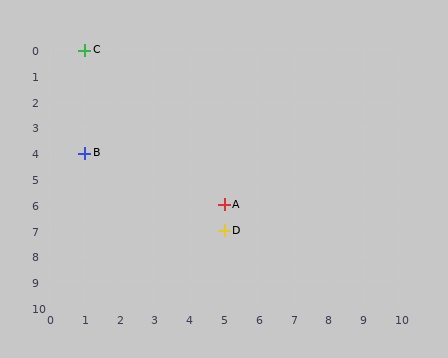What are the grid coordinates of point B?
Point B is at grid coordinates (1, 4).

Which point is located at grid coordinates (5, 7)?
Point D is at (5, 7).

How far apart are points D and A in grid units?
Points D and A are 1 row apart.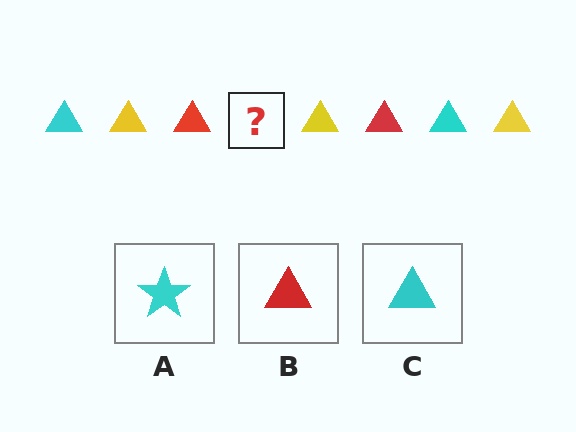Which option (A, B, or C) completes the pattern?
C.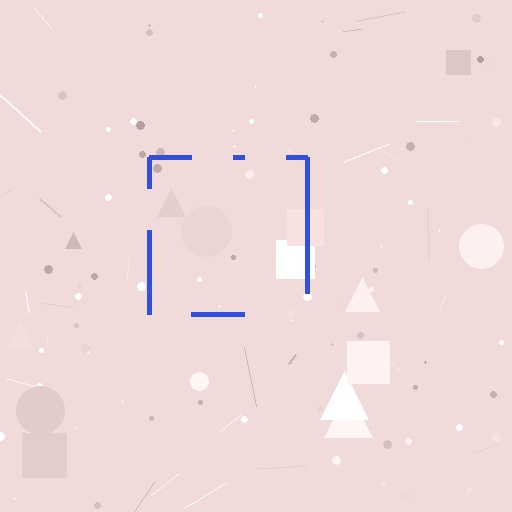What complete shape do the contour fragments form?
The contour fragments form a square.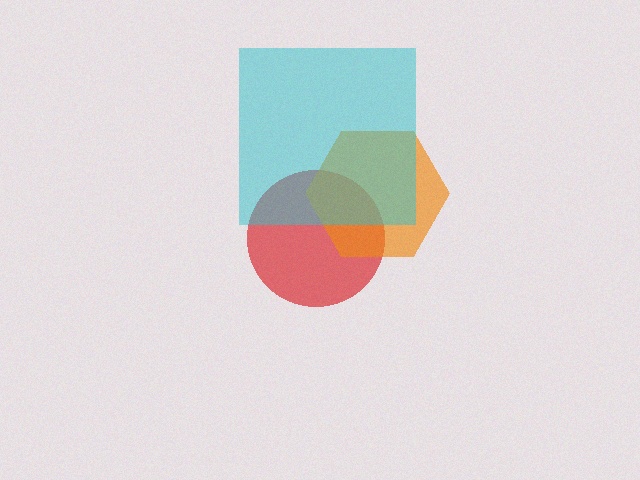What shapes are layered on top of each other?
The layered shapes are: a red circle, an orange hexagon, a cyan square.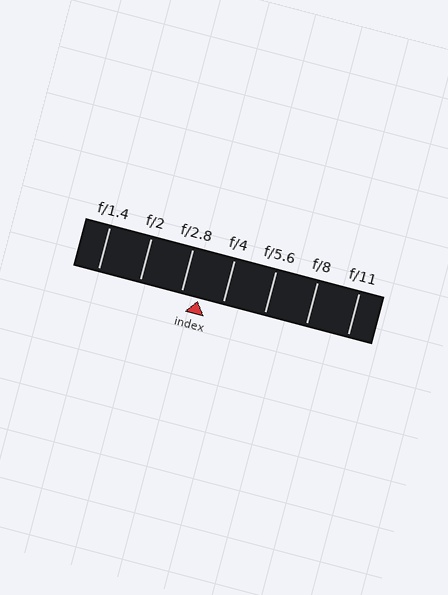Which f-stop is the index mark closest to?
The index mark is closest to f/2.8.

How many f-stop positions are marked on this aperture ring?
There are 7 f-stop positions marked.